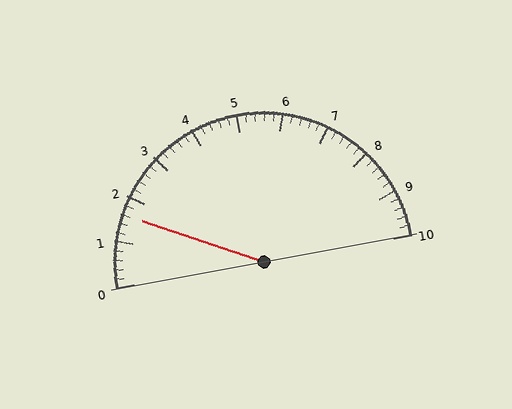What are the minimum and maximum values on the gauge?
The gauge ranges from 0 to 10.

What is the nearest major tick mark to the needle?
The nearest major tick mark is 2.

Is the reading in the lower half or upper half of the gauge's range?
The reading is in the lower half of the range (0 to 10).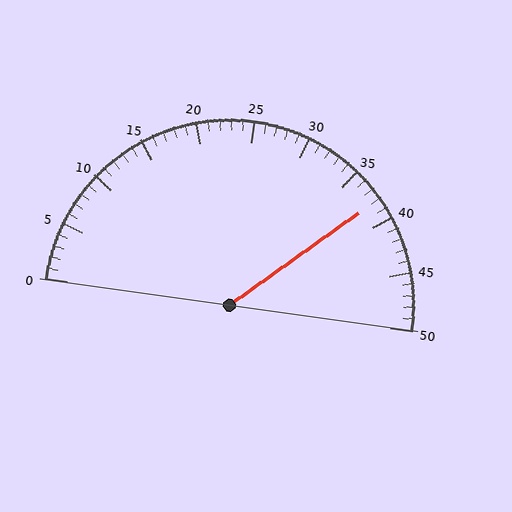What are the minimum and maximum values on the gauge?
The gauge ranges from 0 to 50.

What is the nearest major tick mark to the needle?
The nearest major tick mark is 40.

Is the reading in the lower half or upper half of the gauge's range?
The reading is in the upper half of the range (0 to 50).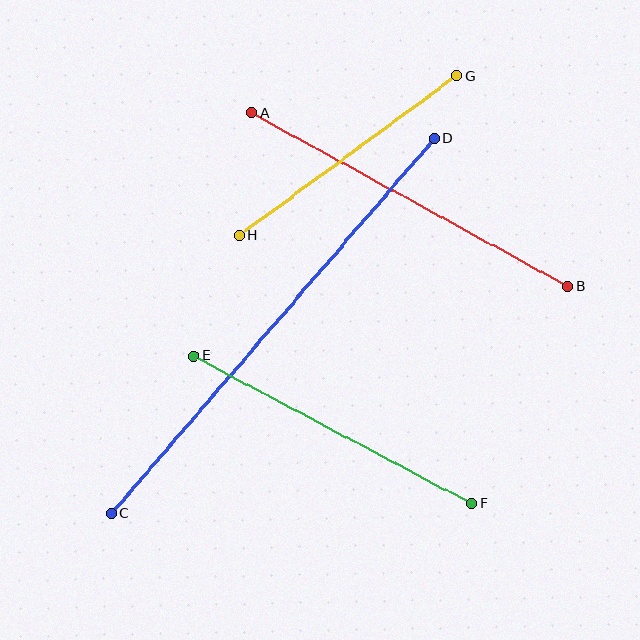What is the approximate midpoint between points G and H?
The midpoint is at approximately (348, 156) pixels.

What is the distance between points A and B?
The distance is approximately 361 pixels.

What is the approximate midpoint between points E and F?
The midpoint is at approximately (332, 429) pixels.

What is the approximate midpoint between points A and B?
The midpoint is at approximately (410, 200) pixels.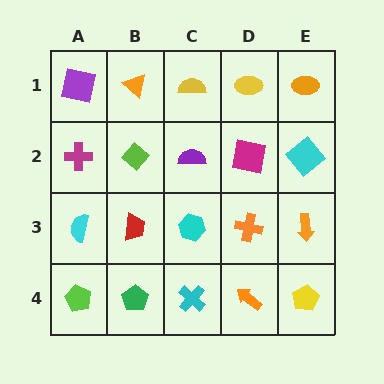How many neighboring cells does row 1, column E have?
2.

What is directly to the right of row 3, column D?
An orange arrow.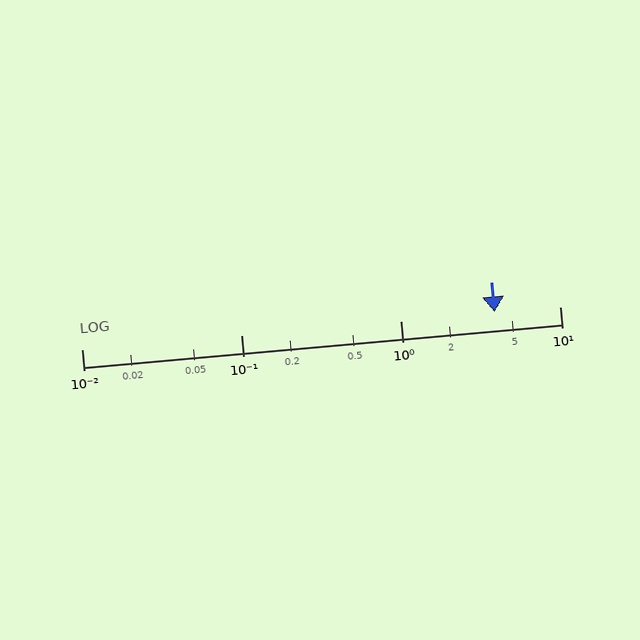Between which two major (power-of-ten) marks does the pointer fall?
The pointer is between 1 and 10.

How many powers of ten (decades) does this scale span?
The scale spans 3 decades, from 0.01 to 10.